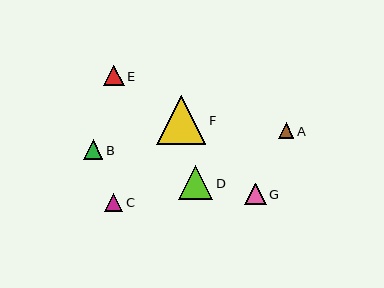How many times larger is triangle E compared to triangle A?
Triangle E is approximately 1.3 times the size of triangle A.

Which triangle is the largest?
Triangle F is the largest with a size of approximately 49 pixels.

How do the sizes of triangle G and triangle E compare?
Triangle G and triangle E are approximately the same size.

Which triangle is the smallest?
Triangle A is the smallest with a size of approximately 16 pixels.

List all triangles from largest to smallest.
From largest to smallest: F, D, G, E, B, C, A.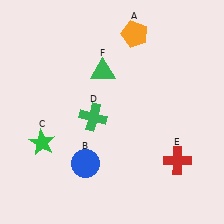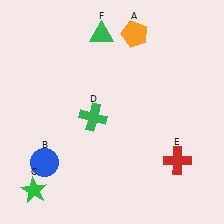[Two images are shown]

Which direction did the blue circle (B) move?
The blue circle (B) moved left.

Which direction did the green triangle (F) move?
The green triangle (F) moved up.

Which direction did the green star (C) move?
The green star (C) moved down.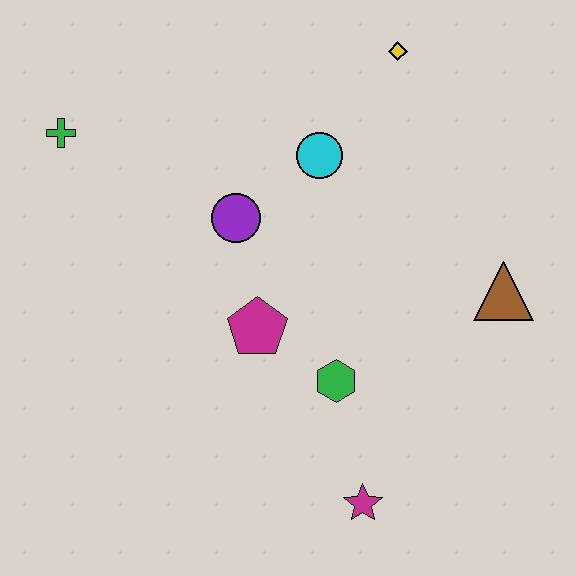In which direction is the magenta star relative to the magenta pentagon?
The magenta star is below the magenta pentagon.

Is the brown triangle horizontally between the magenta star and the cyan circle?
No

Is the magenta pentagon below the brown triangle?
Yes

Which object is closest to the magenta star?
The green hexagon is closest to the magenta star.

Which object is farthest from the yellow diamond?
The magenta star is farthest from the yellow diamond.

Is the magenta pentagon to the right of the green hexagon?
No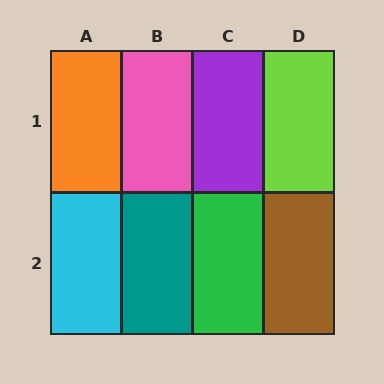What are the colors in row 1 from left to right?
Orange, pink, purple, lime.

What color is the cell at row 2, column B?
Teal.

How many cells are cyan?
1 cell is cyan.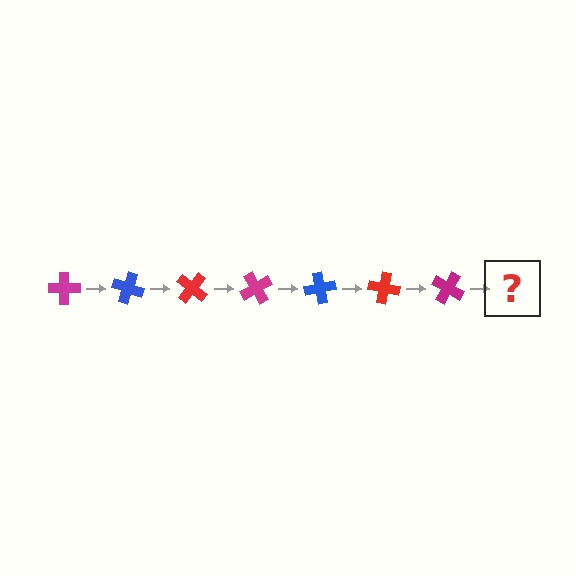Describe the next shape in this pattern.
It should be a blue cross, rotated 140 degrees from the start.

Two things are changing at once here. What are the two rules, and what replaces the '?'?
The two rules are that it rotates 20 degrees each step and the color cycles through magenta, blue, and red. The '?' should be a blue cross, rotated 140 degrees from the start.